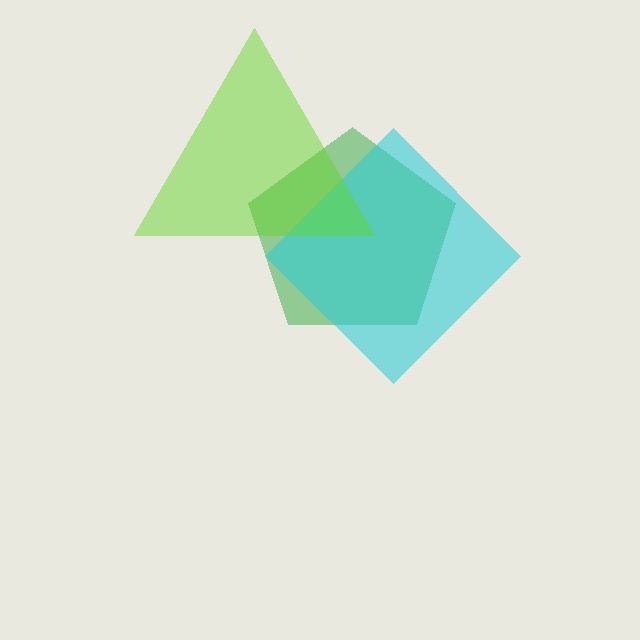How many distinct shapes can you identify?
There are 3 distinct shapes: a green pentagon, a cyan diamond, a lime triangle.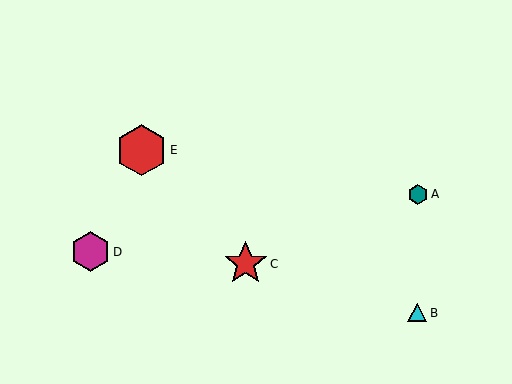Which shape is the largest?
The red hexagon (labeled E) is the largest.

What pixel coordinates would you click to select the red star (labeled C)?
Click at (246, 264) to select the red star C.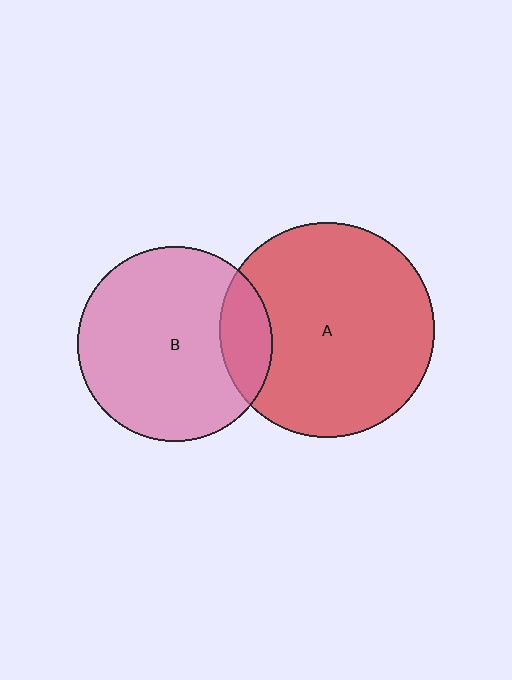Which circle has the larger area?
Circle A (red).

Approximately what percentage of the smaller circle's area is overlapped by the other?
Approximately 15%.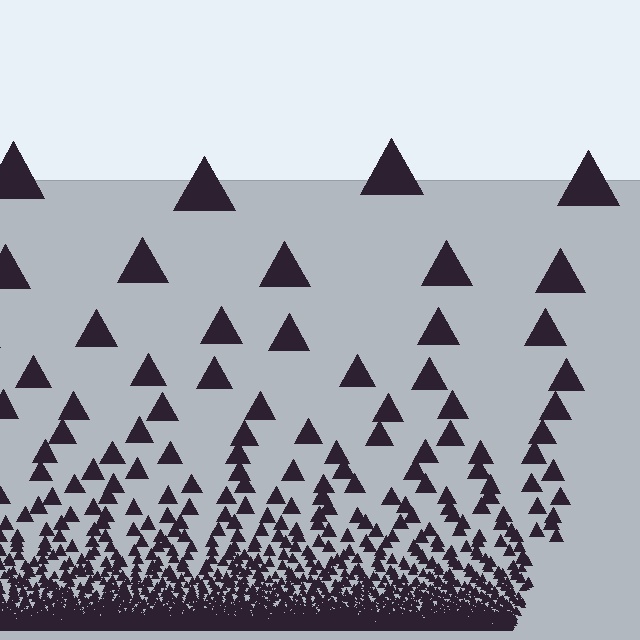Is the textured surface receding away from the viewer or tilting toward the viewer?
The surface appears to tilt toward the viewer. Texture elements get larger and sparser toward the top.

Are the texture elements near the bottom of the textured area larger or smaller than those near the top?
Smaller. The gradient is inverted — elements near the bottom are smaller and denser.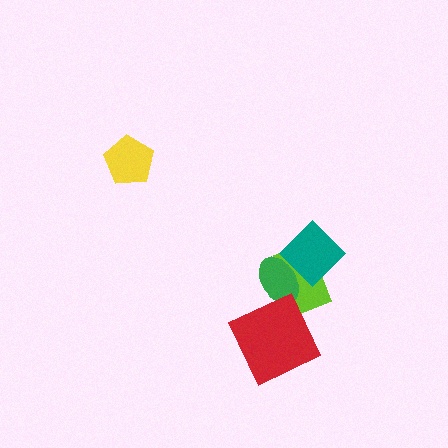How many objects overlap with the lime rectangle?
3 objects overlap with the lime rectangle.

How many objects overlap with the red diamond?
2 objects overlap with the red diamond.